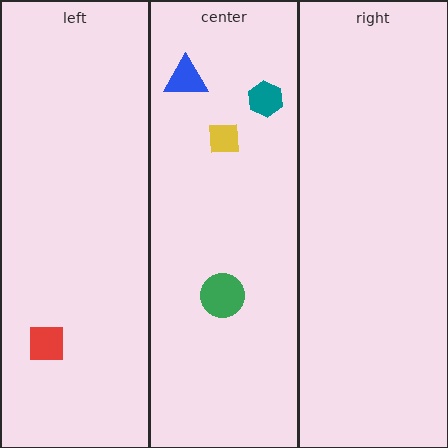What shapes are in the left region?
The red square.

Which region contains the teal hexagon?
The center region.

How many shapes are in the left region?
1.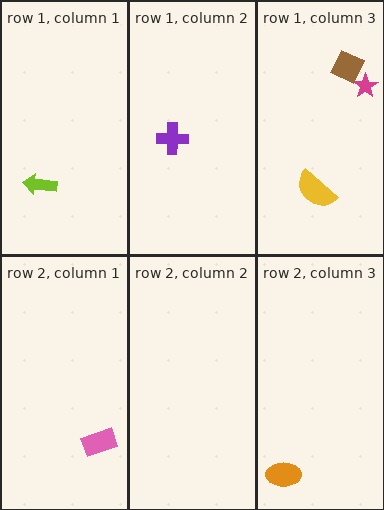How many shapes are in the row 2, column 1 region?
1.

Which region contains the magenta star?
The row 1, column 3 region.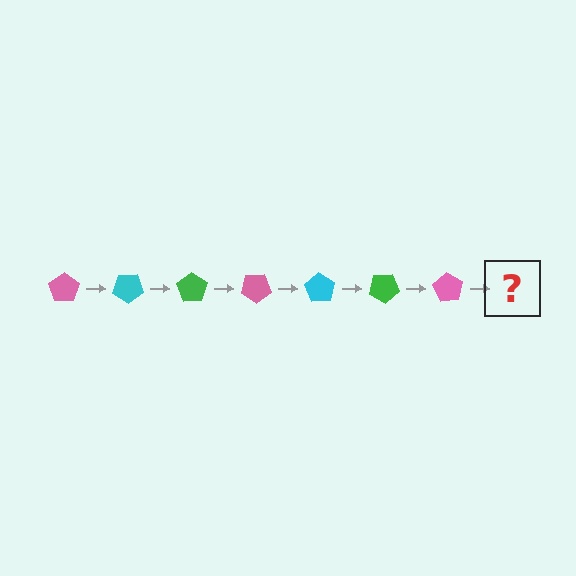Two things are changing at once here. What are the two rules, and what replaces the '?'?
The two rules are that it rotates 35 degrees each step and the color cycles through pink, cyan, and green. The '?' should be a cyan pentagon, rotated 245 degrees from the start.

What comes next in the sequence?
The next element should be a cyan pentagon, rotated 245 degrees from the start.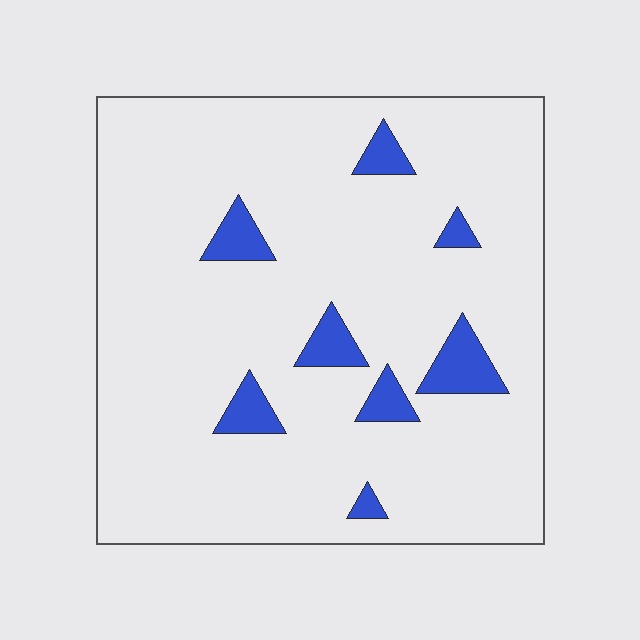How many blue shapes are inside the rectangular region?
8.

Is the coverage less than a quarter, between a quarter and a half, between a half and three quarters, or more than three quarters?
Less than a quarter.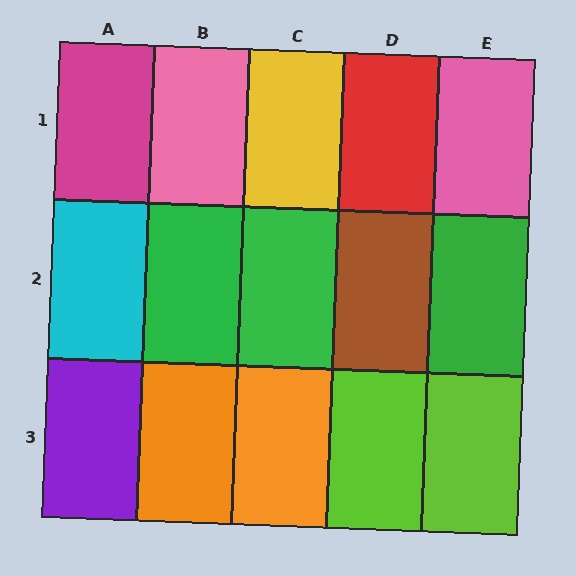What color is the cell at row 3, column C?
Orange.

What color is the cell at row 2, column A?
Cyan.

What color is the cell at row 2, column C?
Green.